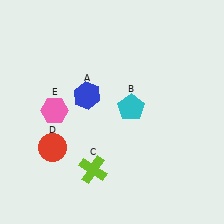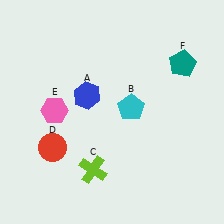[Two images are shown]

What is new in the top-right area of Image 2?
A teal pentagon (F) was added in the top-right area of Image 2.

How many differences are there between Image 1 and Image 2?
There is 1 difference between the two images.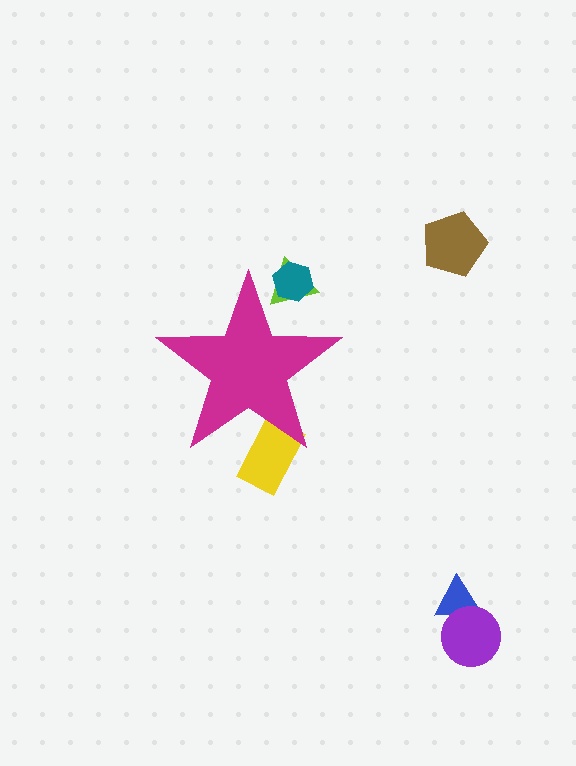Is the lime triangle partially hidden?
Yes, the lime triangle is partially hidden behind the magenta star.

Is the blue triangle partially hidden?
No, the blue triangle is fully visible.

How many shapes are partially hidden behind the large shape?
3 shapes are partially hidden.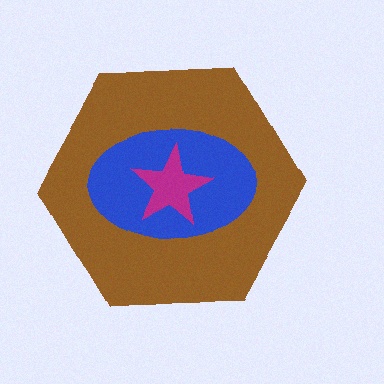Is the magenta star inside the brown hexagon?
Yes.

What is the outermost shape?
The brown hexagon.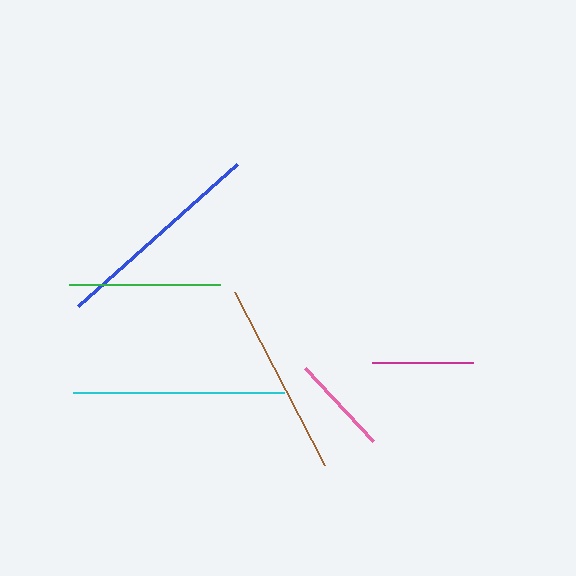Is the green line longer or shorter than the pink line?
The green line is longer than the pink line.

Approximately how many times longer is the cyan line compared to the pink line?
The cyan line is approximately 2.1 times the length of the pink line.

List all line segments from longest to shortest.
From longest to shortest: blue, cyan, brown, green, magenta, pink.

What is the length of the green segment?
The green segment is approximately 151 pixels long.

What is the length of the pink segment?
The pink segment is approximately 99 pixels long.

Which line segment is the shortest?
The pink line is the shortest at approximately 99 pixels.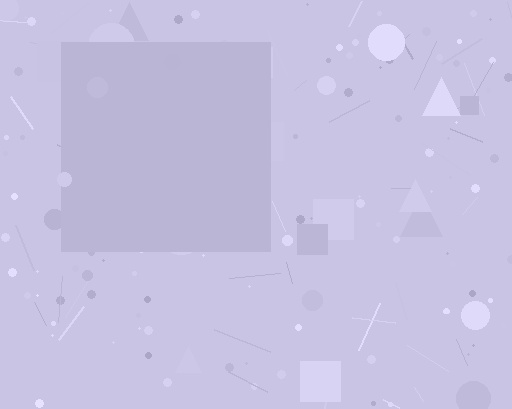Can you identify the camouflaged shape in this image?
The camouflaged shape is a square.